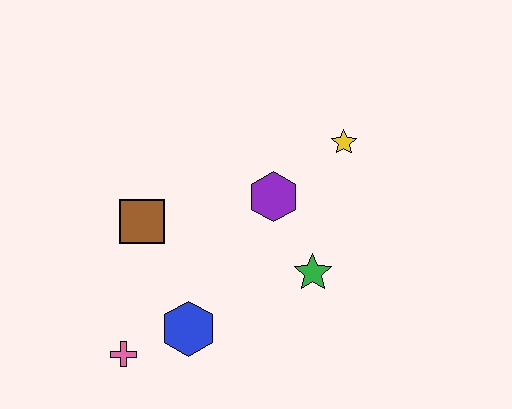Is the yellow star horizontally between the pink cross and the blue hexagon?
No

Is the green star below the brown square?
Yes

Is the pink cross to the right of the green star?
No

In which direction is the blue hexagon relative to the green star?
The blue hexagon is to the left of the green star.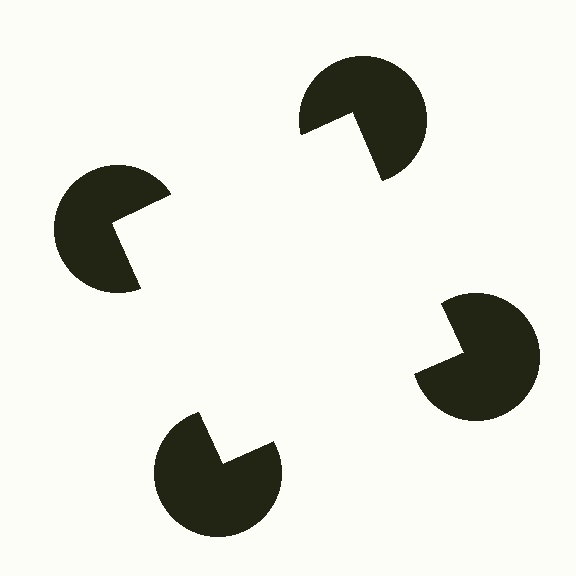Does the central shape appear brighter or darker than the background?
It typically appears slightly brighter than the background, even though no actual brightness change is drawn.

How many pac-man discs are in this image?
There are 4 — one at each vertex of the illusory square.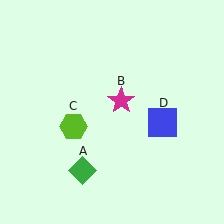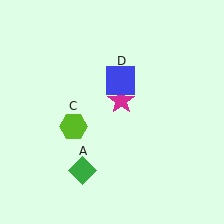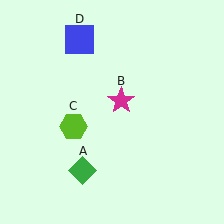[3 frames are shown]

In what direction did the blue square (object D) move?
The blue square (object D) moved up and to the left.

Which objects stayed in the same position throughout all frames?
Green diamond (object A) and magenta star (object B) and lime hexagon (object C) remained stationary.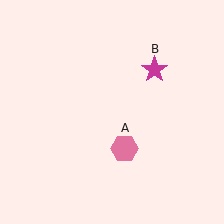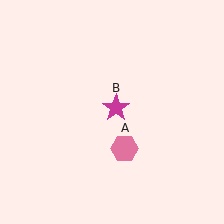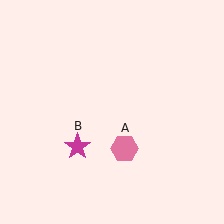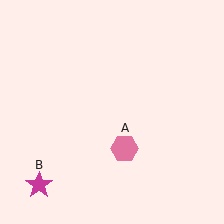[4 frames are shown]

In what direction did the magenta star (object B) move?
The magenta star (object B) moved down and to the left.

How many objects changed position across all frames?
1 object changed position: magenta star (object B).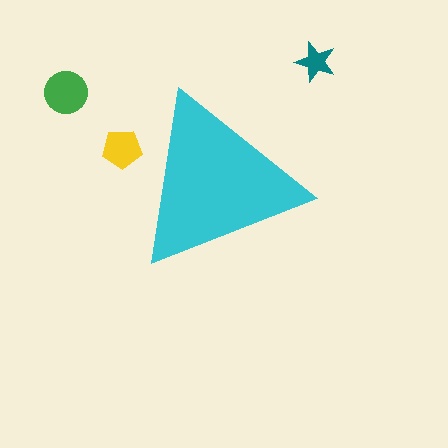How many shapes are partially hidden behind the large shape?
1 shape is partially hidden.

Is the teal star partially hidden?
No, the teal star is fully visible.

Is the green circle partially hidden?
No, the green circle is fully visible.